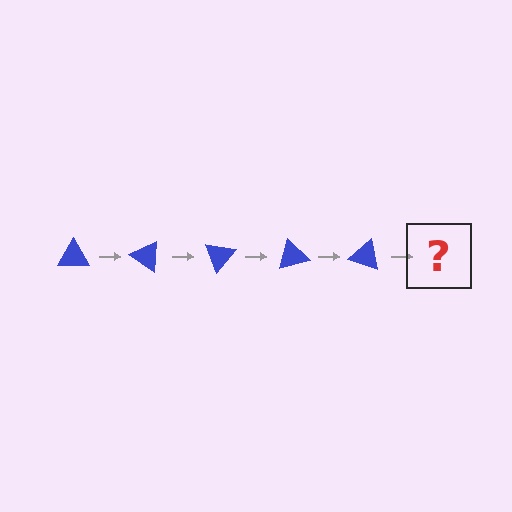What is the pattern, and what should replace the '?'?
The pattern is that the triangle rotates 35 degrees each step. The '?' should be a blue triangle rotated 175 degrees.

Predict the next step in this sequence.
The next step is a blue triangle rotated 175 degrees.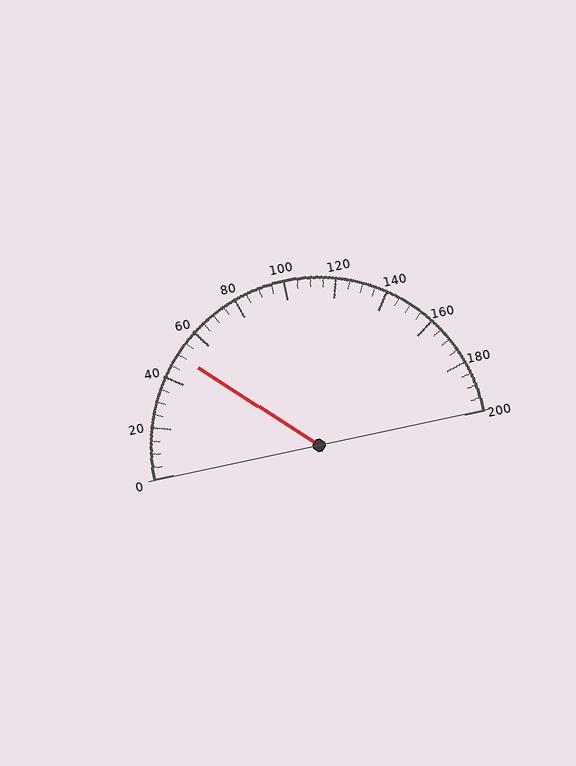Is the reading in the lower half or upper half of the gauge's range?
The reading is in the lower half of the range (0 to 200).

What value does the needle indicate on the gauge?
The needle indicates approximately 50.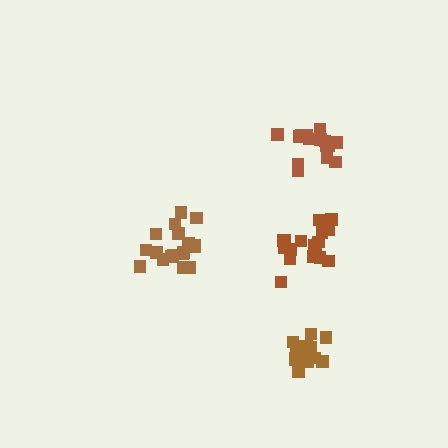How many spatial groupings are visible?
There are 4 spatial groupings.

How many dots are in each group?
Group 1: 18 dots, Group 2: 16 dots, Group 3: 18 dots, Group 4: 17 dots (69 total).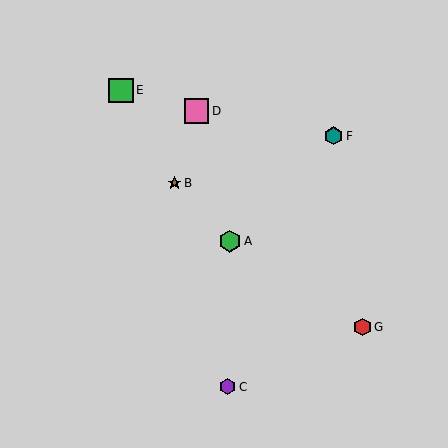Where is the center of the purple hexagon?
The center of the purple hexagon is at (228, 387).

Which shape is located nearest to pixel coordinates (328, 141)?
The teal hexagon (labeled F) at (334, 136) is nearest to that location.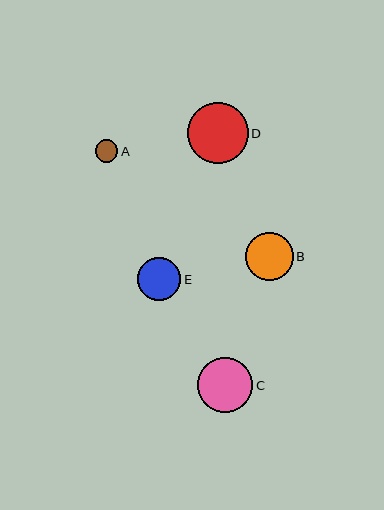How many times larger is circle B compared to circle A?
Circle B is approximately 2.1 times the size of circle A.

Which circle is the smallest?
Circle A is the smallest with a size of approximately 23 pixels.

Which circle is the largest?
Circle D is the largest with a size of approximately 61 pixels.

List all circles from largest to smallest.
From largest to smallest: D, C, B, E, A.